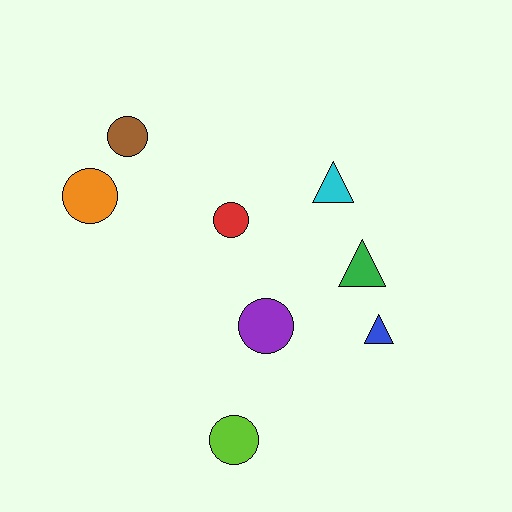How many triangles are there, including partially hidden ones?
There are 3 triangles.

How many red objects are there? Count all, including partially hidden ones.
There is 1 red object.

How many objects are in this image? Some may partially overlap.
There are 8 objects.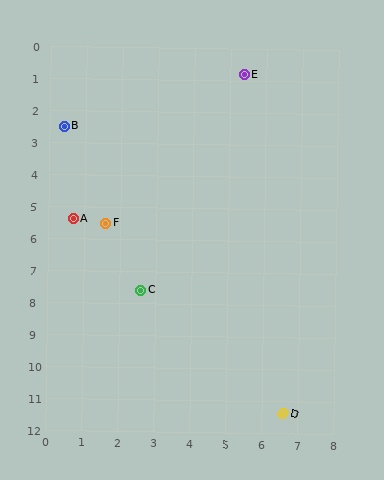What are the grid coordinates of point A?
Point A is at approximately (0.7, 5.4).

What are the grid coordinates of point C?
Point C is at approximately (2.6, 7.6).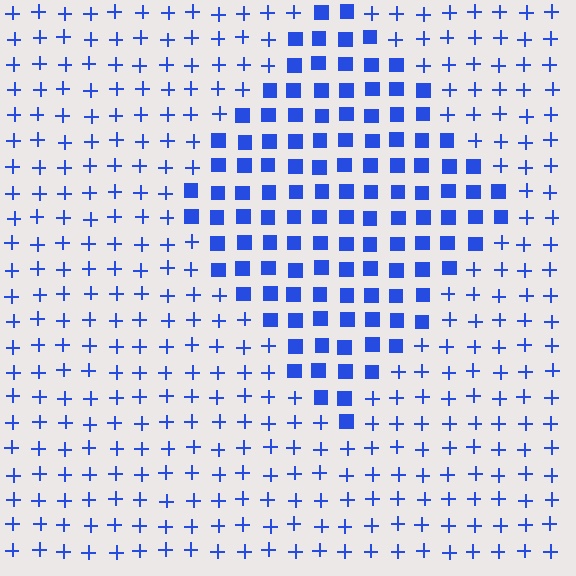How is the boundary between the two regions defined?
The boundary is defined by a change in element shape: squares inside vs. plus signs outside. All elements share the same color and spacing.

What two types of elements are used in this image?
The image uses squares inside the diamond region and plus signs outside it.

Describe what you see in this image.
The image is filled with small blue elements arranged in a uniform grid. A diamond-shaped region contains squares, while the surrounding area contains plus signs. The boundary is defined purely by the change in element shape.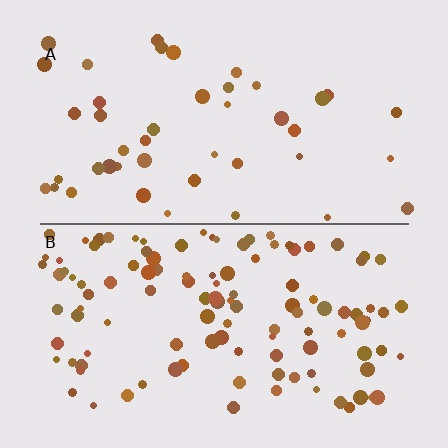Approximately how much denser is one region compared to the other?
Approximately 2.6× — region B over region A.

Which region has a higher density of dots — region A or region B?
B (the bottom).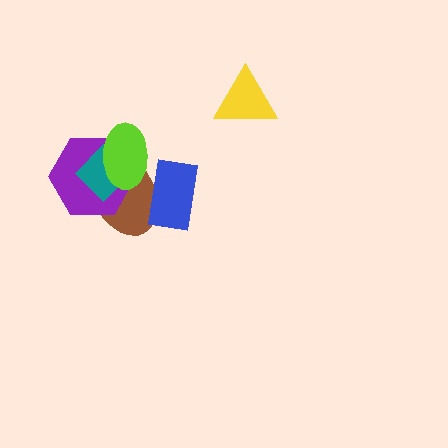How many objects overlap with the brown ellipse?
4 objects overlap with the brown ellipse.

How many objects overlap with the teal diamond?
3 objects overlap with the teal diamond.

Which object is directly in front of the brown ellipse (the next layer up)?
The purple hexagon is directly in front of the brown ellipse.